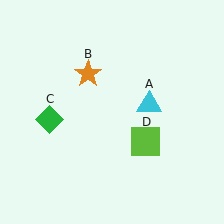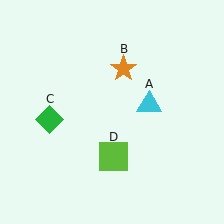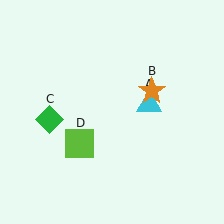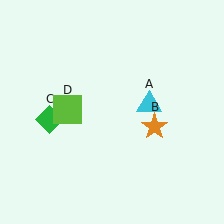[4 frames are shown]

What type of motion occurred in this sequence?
The orange star (object B), lime square (object D) rotated clockwise around the center of the scene.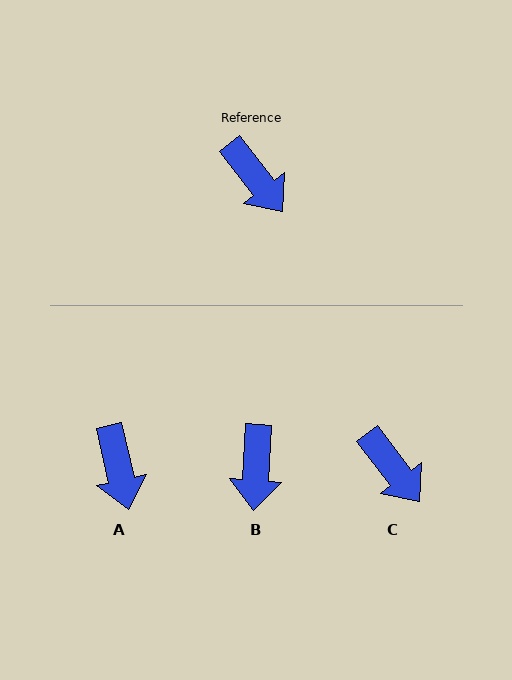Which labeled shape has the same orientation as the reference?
C.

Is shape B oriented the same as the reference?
No, it is off by about 41 degrees.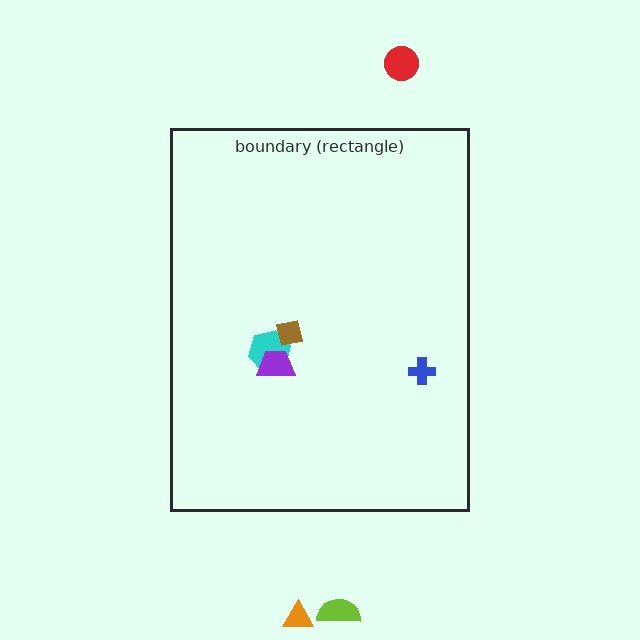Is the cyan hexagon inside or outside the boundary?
Inside.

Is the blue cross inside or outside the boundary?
Inside.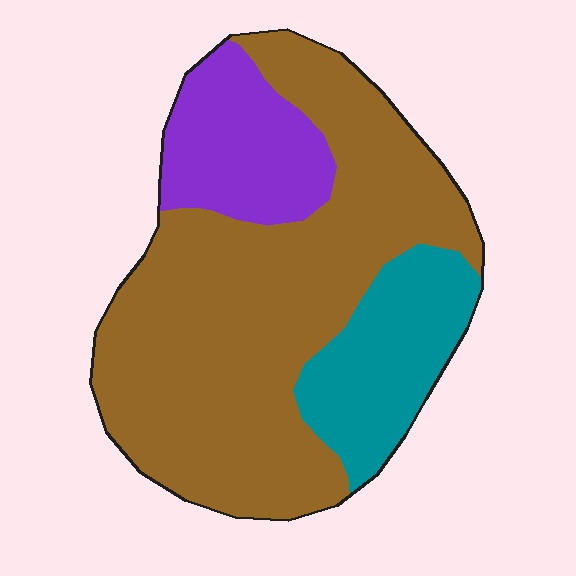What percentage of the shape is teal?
Teal takes up between a sixth and a third of the shape.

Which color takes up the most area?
Brown, at roughly 65%.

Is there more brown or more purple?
Brown.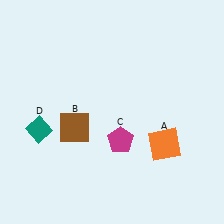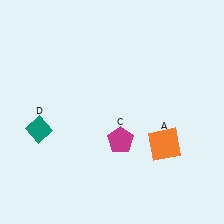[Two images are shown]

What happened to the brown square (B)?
The brown square (B) was removed in Image 2. It was in the bottom-left area of Image 1.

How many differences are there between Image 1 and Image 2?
There is 1 difference between the two images.